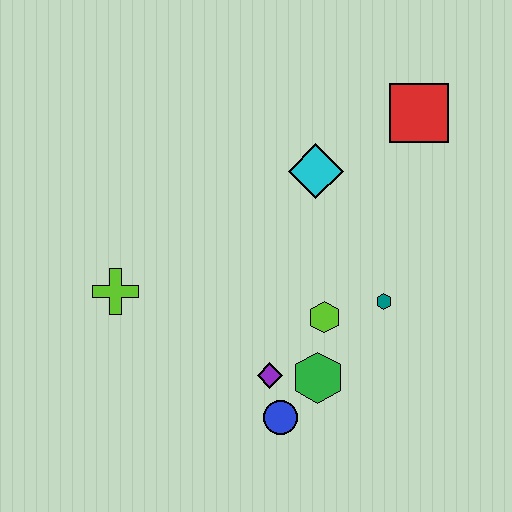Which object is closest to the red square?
The cyan diamond is closest to the red square.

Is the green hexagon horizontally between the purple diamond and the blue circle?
No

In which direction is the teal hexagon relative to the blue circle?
The teal hexagon is above the blue circle.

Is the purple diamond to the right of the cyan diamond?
No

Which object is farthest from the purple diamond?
The red square is farthest from the purple diamond.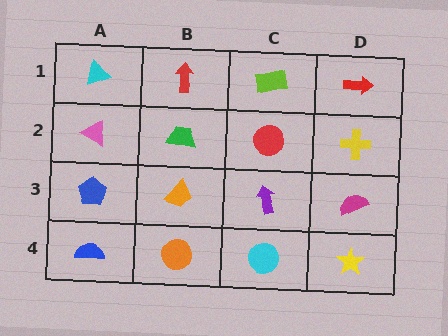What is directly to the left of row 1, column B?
A cyan triangle.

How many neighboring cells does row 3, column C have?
4.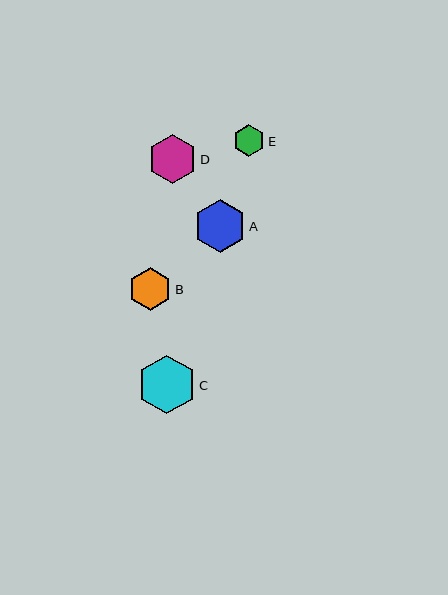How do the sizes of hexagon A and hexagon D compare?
Hexagon A and hexagon D are approximately the same size.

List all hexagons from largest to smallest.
From largest to smallest: C, A, D, B, E.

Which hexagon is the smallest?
Hexagon E is the smallest with a size of approximately 32 pixels.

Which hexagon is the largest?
Hexagon C is the largest with a size of approximately 58 pixels.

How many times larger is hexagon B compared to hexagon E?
Hexagon B is approximately 1.3 times the size of hexagon E.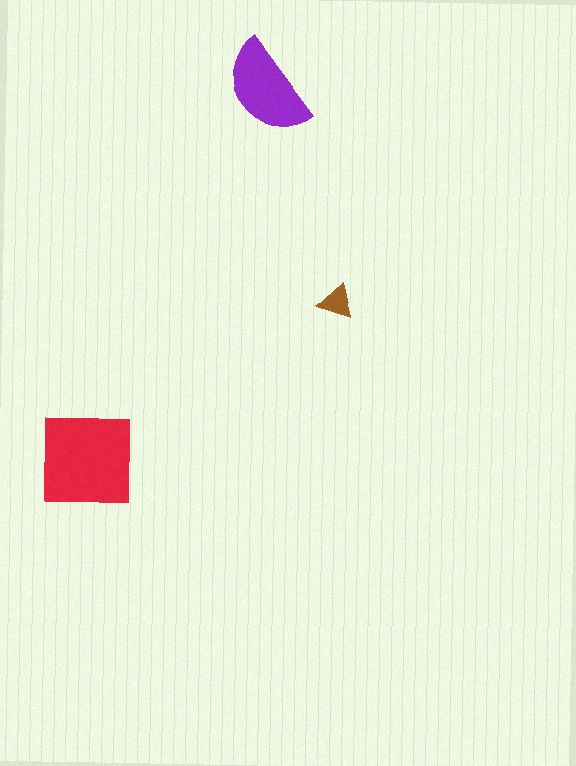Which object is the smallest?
The brown triangle.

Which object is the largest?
The red square.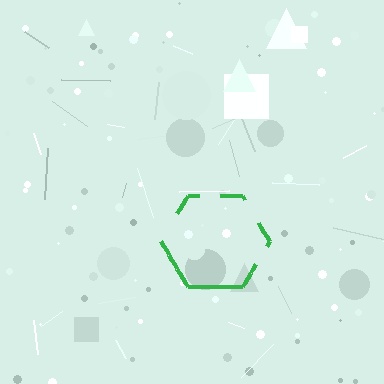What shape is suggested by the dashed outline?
The dashed outline suggests a hexagon.